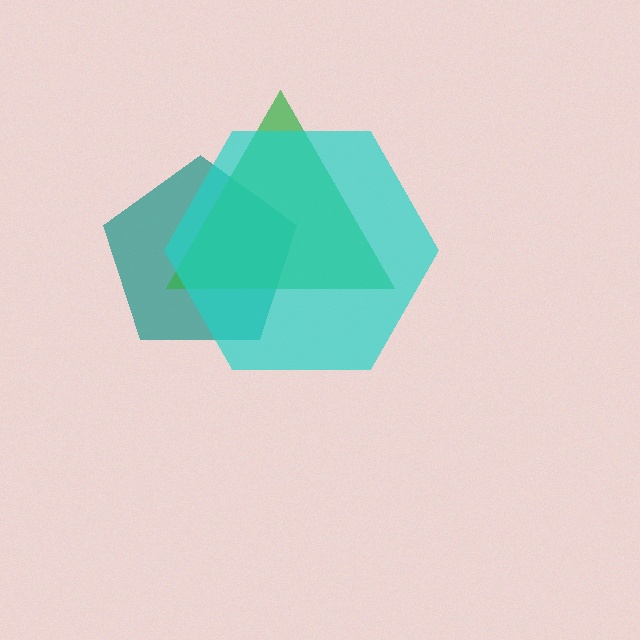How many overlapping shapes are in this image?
There are 3 overlapping shapes in the image.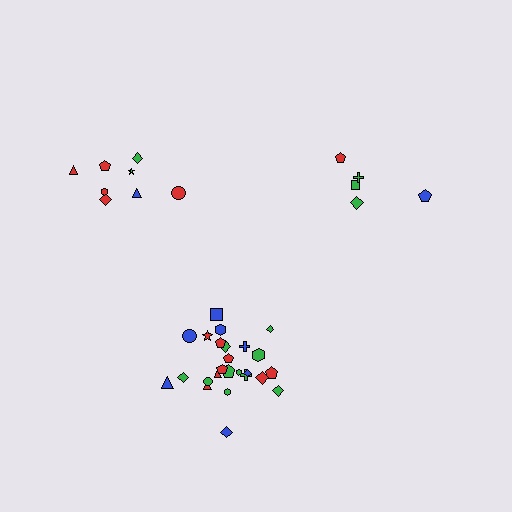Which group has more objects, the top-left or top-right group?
The top-left group.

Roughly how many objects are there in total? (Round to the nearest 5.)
Roughly 40 objects in total.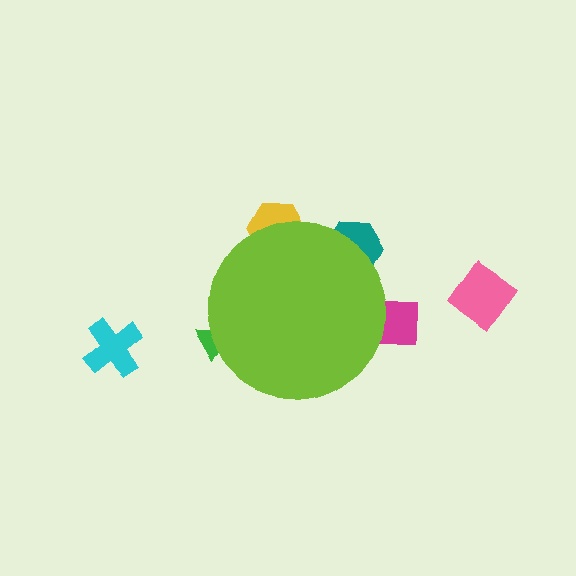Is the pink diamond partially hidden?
No, the pink diamond is fully visible.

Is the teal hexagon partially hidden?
Yes, the teal hexagon is partially hidden behind the lime circle.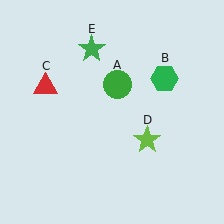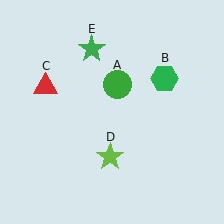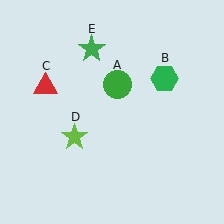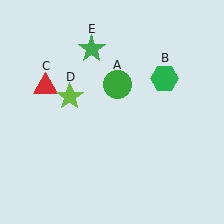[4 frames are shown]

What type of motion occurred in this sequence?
The lime star (object D) rotated clockwise around the center of the scene.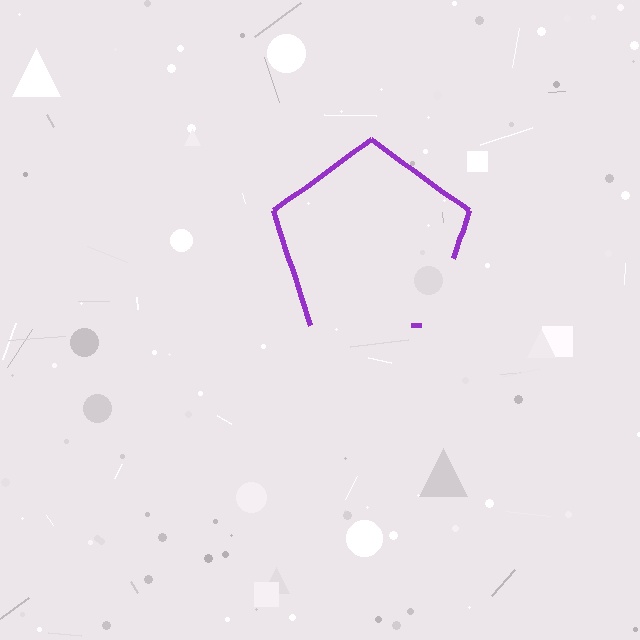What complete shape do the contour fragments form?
The contour fragments form a pentagon.